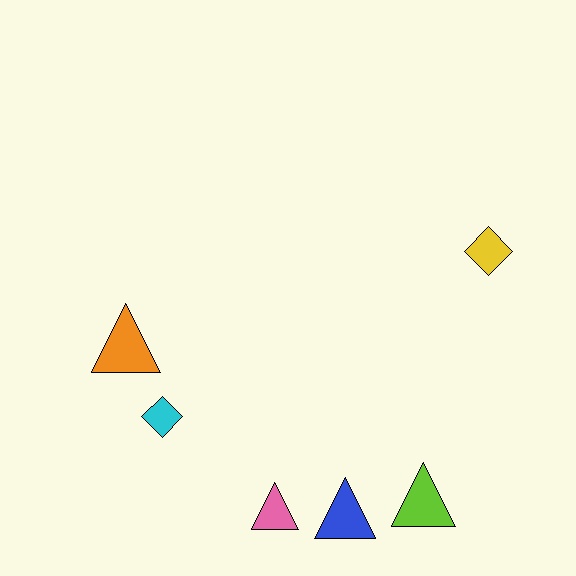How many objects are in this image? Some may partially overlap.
There are 6 objects.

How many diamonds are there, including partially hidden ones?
There are 2 diamonds.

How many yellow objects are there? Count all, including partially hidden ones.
There is 1 yellow object.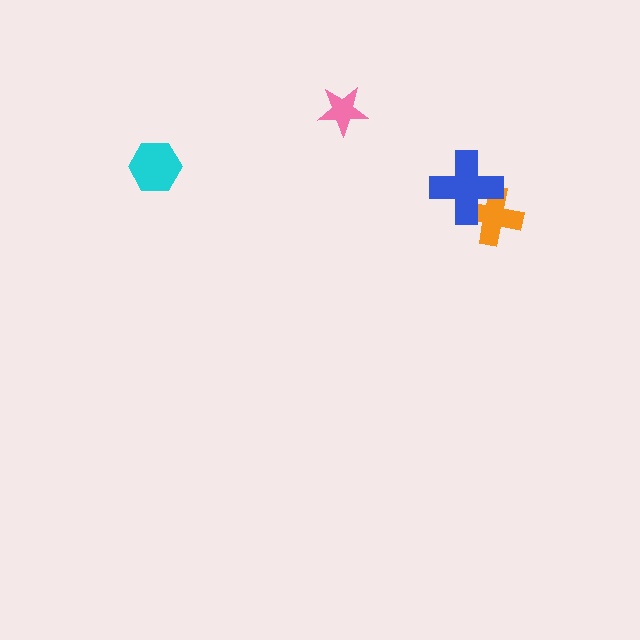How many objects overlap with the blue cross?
1 object overlaps with the blue cross.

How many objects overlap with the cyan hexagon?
0 objects overlap with the cyan hexagon.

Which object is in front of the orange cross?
The blue cross is in front of the orange cross.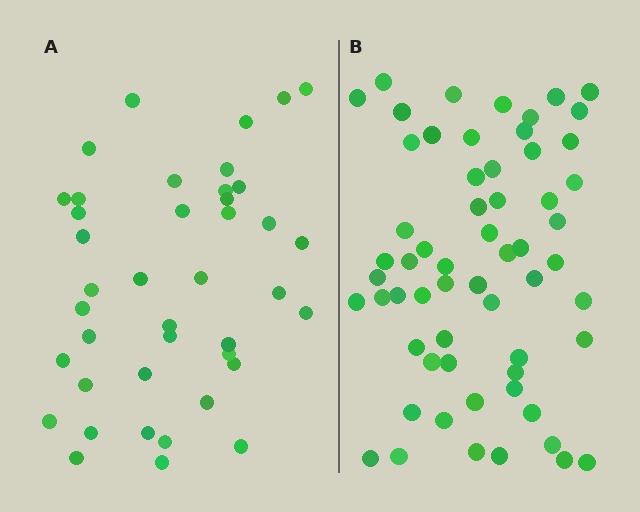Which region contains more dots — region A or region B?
Region B (the right region) has more dots.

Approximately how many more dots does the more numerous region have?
Region B has approximately 20 more dots than region A.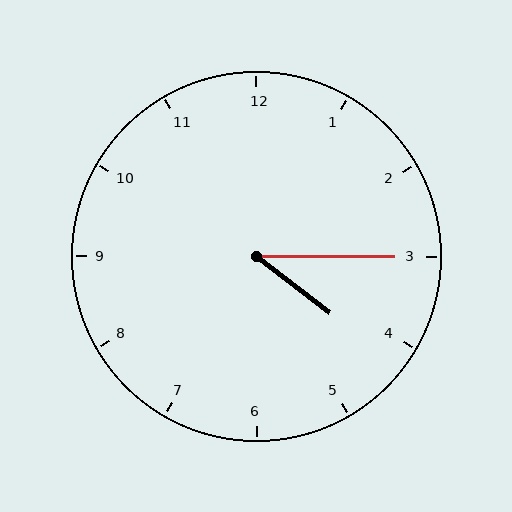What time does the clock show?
4:15.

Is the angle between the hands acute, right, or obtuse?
It is acute.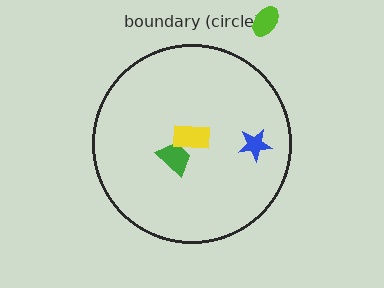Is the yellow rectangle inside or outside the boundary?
Inside.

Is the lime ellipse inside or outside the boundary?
Outside.